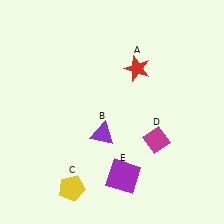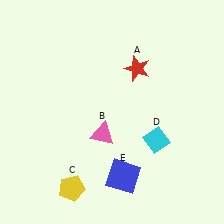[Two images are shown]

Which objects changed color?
B changed from purple to pink. D changed from magenta to cyan. E changed from purple to blue.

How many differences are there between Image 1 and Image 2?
There are 3 differences between the two images.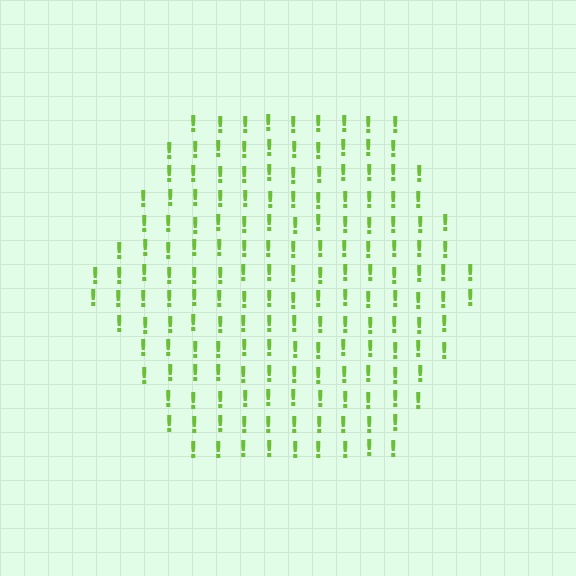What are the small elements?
The small elements are exclamation marks.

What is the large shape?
The large shape is a hexagon.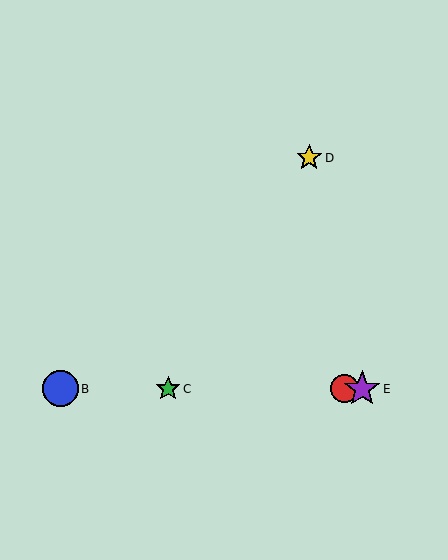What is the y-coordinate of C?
Object C is at y≈389.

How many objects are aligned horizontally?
4 objects (A, B, C, E) are aligned horizontally.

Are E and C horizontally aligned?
Yes, both are at y≈389.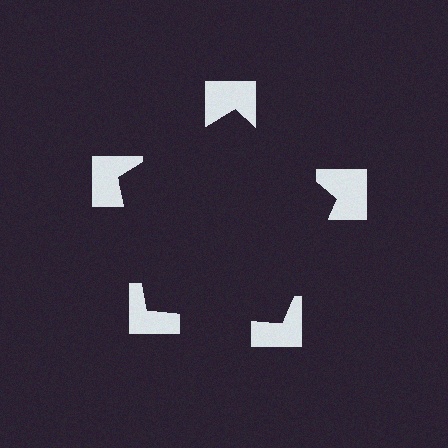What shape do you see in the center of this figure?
An illusory pentagon — its edges are inferred from the aligned wedge cuts in the notched squares, not physically drawn.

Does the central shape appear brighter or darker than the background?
It typically appears slightly darker than the background, even though no actual brightness change is drawn.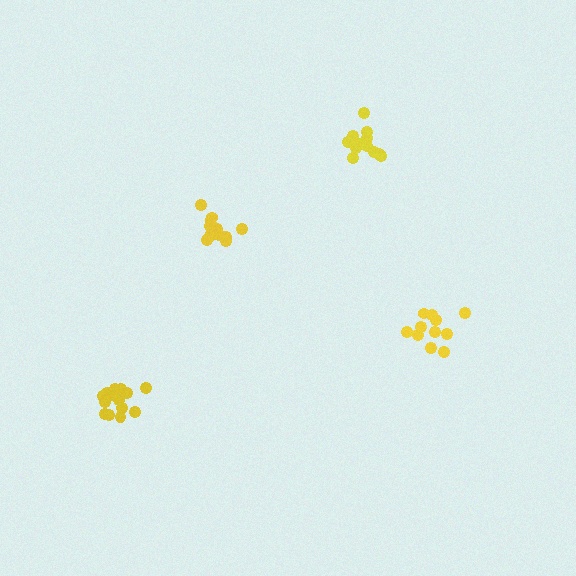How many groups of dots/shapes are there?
There are 4 groups.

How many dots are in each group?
Group 1: 12 dots, Group 2: 15 dots, Group 3: 14 dots, Group 4: 11 dots (52 total).